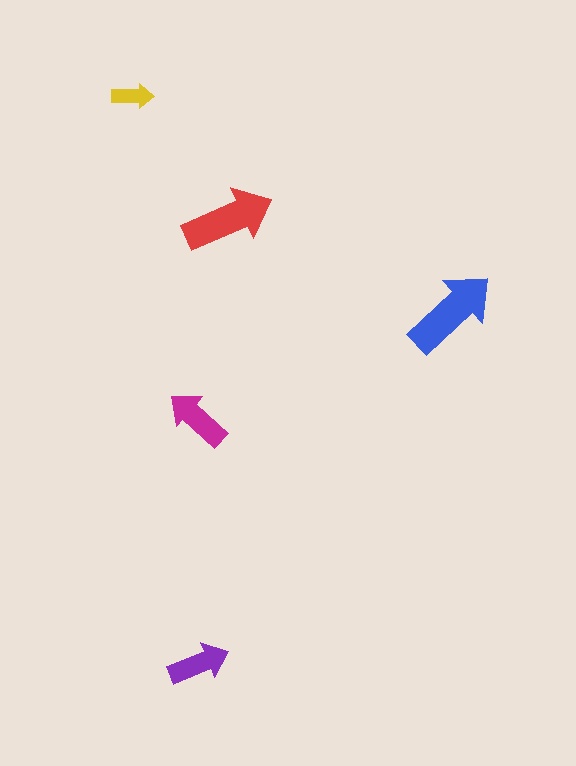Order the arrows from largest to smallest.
the blue one, the red one, the magenta one, the purple one, the yellow one.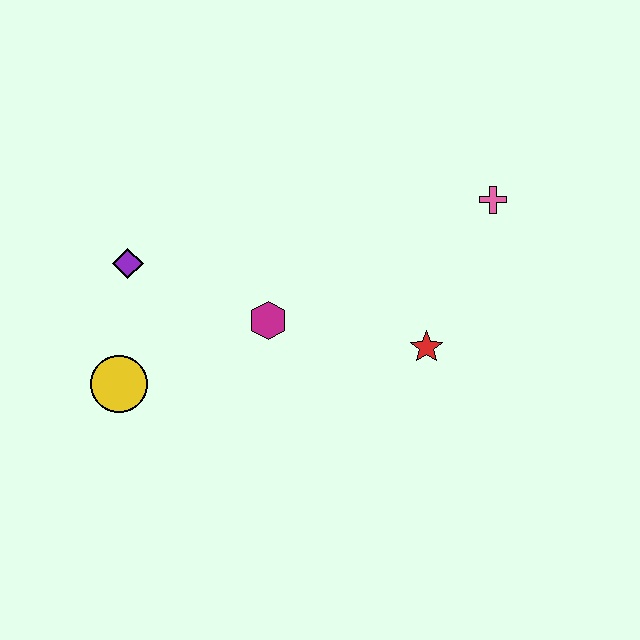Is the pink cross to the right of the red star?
Yes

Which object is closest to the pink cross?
The red star is closest to the pink cross.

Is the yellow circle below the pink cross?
Yes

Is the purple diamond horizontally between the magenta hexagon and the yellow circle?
Yes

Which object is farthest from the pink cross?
The yellow circle is farthest from the pink cross.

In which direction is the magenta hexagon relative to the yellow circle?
The magenta hexagon is to the right of the yellow circle.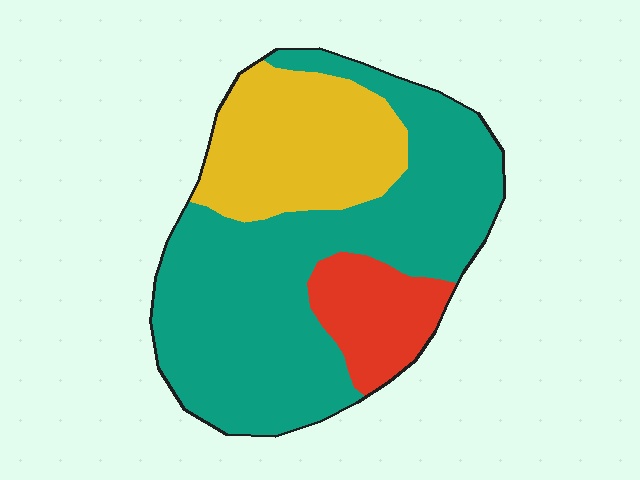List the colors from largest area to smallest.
From largest to smallest: teal, yellow, red.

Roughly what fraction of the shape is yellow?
Yellow covers around 25% of the shape.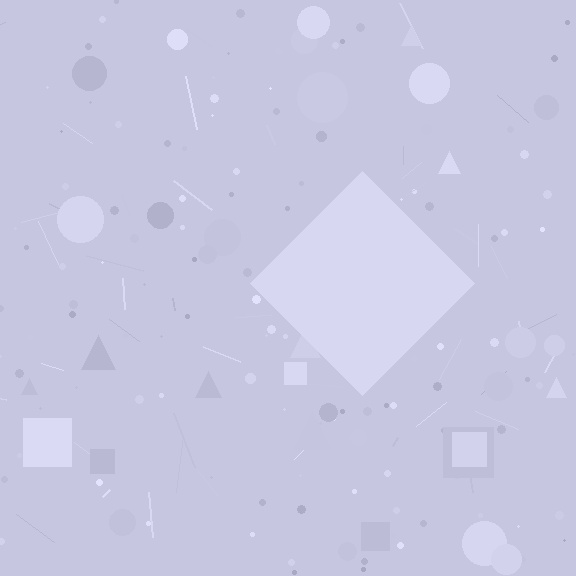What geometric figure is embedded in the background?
A diamond is embedded in the background.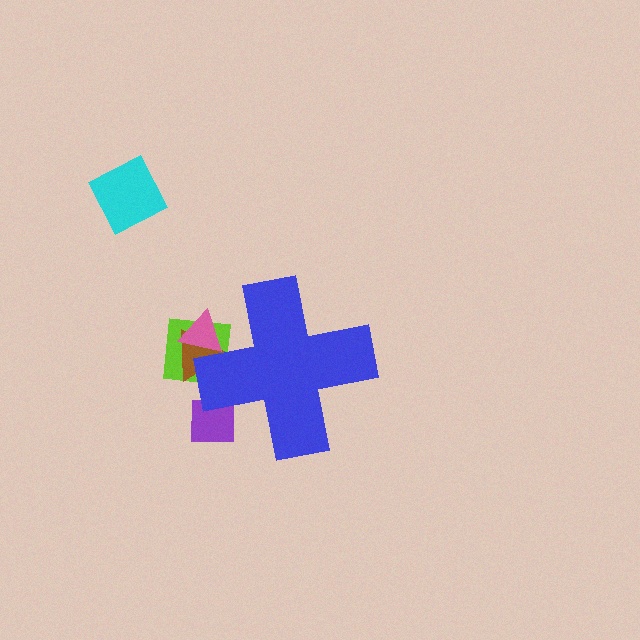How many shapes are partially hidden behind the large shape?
4 shapes are partially hidden.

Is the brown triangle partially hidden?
Yes, the brown triangle is partially hidden behind the blue cross.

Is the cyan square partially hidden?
No, the cyan square is fully visible.